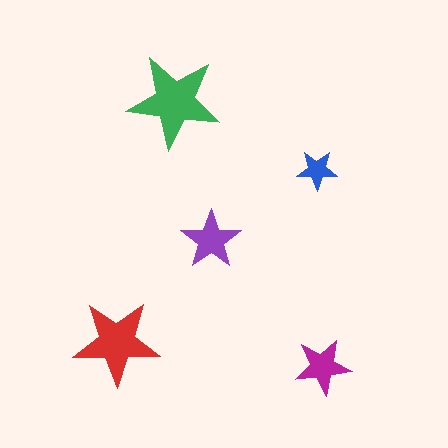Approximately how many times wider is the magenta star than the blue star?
About 1.5 times wider.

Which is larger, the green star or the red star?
The green one.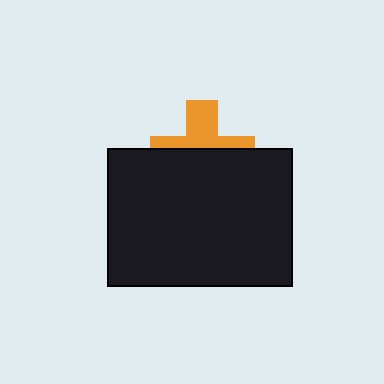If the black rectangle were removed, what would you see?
You would see the complete orange cross.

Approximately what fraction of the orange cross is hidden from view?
Roughly 58% of the orange cross is hidden behind the black rectangle.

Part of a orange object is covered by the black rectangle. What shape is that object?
It is a cross.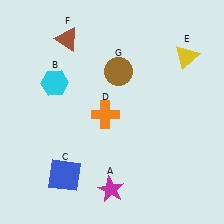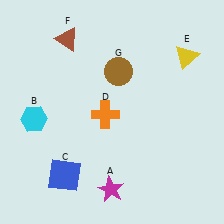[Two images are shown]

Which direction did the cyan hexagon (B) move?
The cyan hexagon (B) moved down.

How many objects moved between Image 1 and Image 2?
1 object moved between the two images.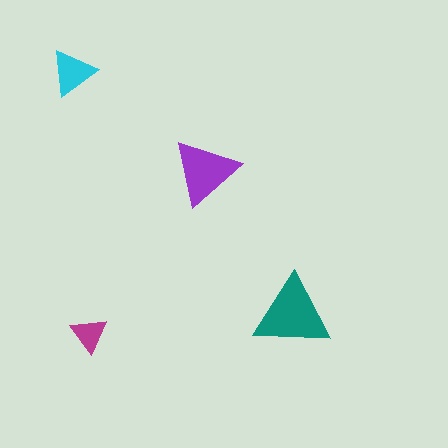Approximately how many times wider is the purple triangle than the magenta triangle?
About 2 times wider.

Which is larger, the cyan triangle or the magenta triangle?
The cyan one.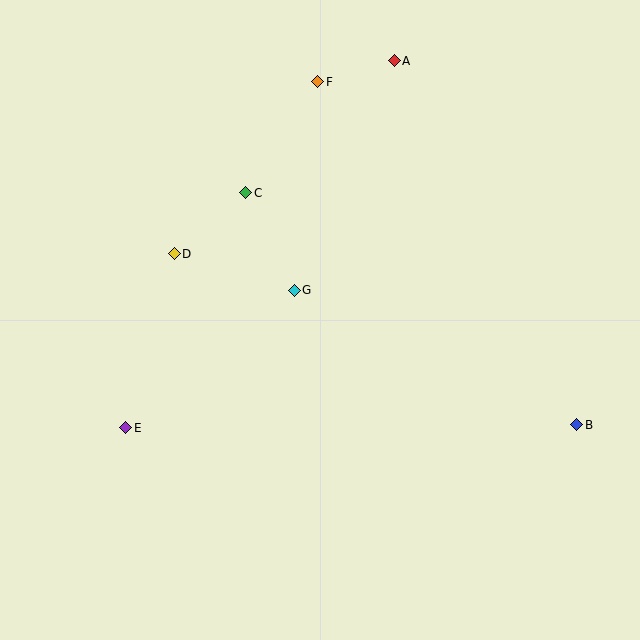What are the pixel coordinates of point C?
Point C is at (246, 193).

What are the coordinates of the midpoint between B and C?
The midpoint between B and C is at (411, 309).